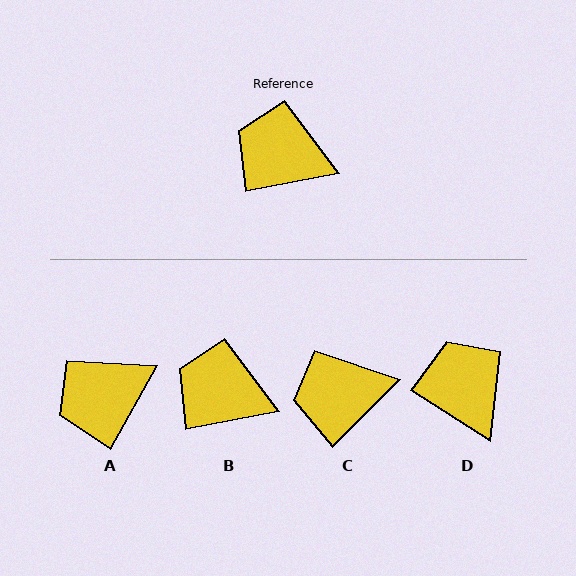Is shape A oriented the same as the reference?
No, it is off by about 50 degrees.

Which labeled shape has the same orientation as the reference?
B.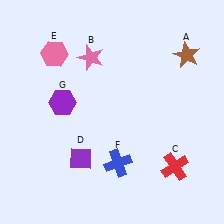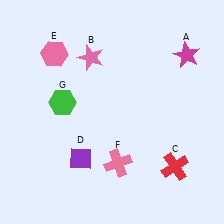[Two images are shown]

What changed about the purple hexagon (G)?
In Image 1, G is purple. In Image 2, it changed to green.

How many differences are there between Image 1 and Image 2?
There are 3 differences between the two images.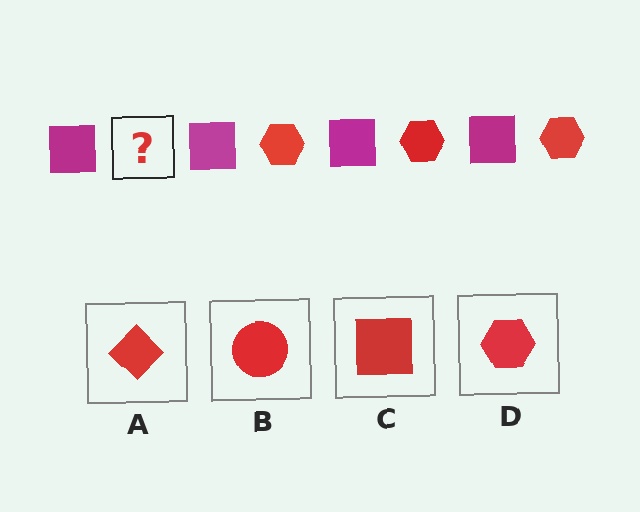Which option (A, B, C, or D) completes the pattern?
D.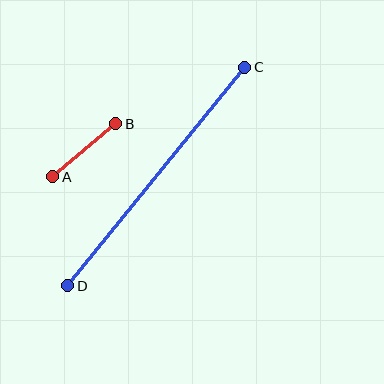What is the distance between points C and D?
The distance is approximately 281 pixels.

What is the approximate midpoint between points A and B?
The midpoint is at approximately (84, 150) pixels.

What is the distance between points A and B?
The distance is approximately 82 pixels.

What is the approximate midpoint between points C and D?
The midpoint is at approximately (156, 177) pixels.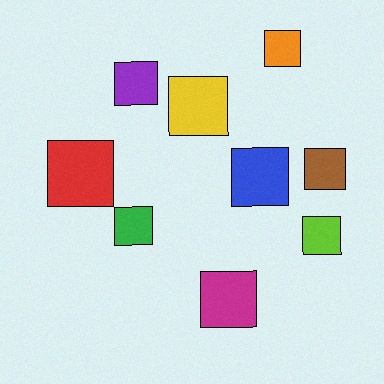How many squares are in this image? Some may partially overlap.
There are 9 squares.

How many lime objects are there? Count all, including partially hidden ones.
There is 1 lime object.